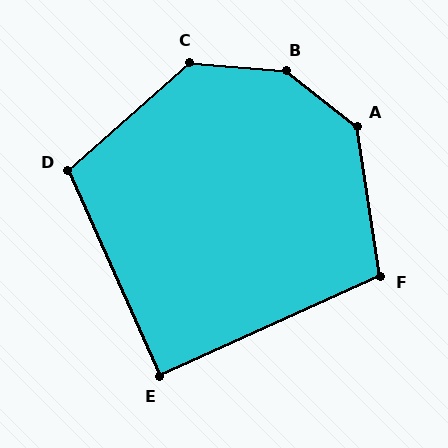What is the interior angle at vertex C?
Approximately 133 degrees (obtuse).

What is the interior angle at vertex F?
Approximately 105 degrees (obtuse).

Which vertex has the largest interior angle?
B, at approximately 147 degrees.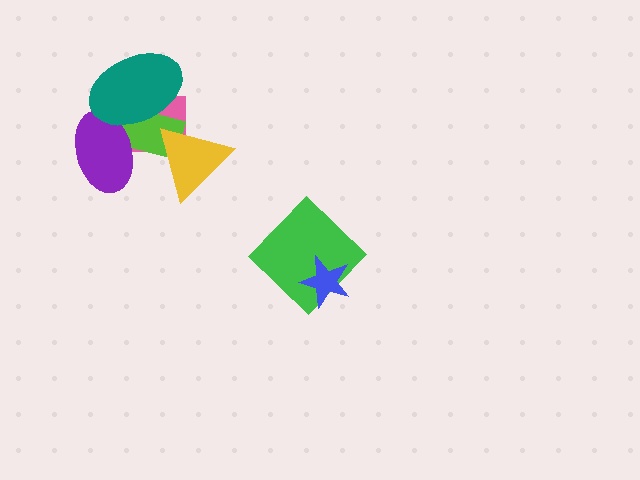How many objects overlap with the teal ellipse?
3 objects overlap with the teal ellipse.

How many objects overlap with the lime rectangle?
4 objects overlap with the lime rectangle.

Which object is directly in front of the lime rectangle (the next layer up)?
The purple ellipse is directly in front of the lime rectangle.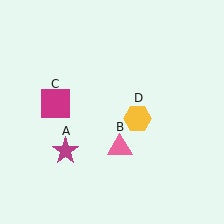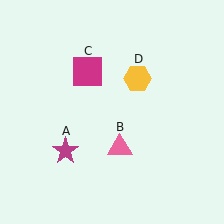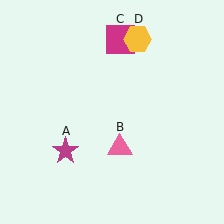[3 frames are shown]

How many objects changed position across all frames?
2 objects changed position: magenta square (object C), yellow hexagon (object D).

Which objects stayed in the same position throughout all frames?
Magenta star (object A) and pink triangle (object B) remained stationary.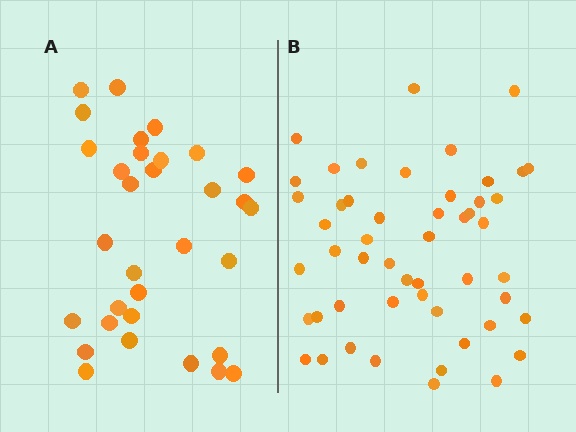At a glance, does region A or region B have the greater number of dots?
Region B (the right region) has more dots.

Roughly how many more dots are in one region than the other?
Region B has approximately 20 more dots than region A.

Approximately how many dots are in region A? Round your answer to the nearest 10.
About 30 dots. (The exact count is 32, which rounds to 30.)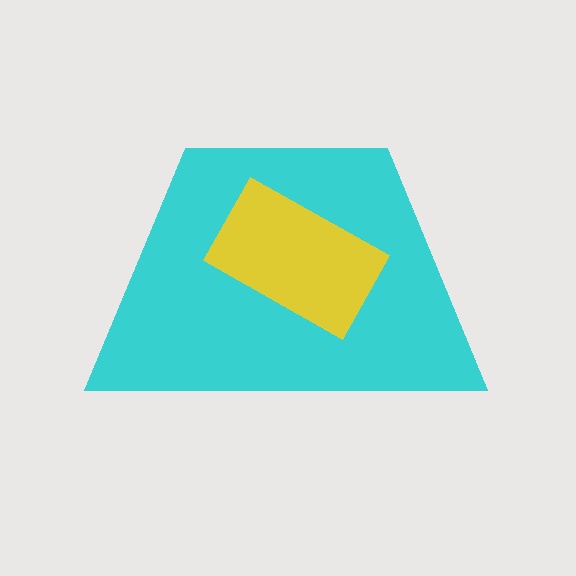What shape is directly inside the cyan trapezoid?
The yellow rectangle.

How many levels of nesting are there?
2.